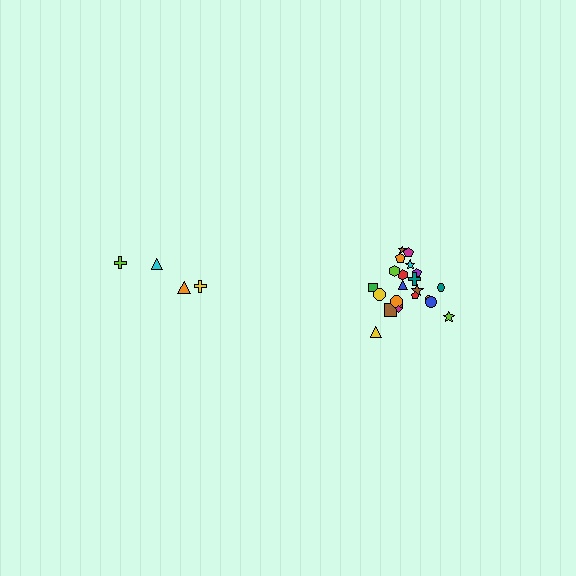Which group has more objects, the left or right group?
The right group.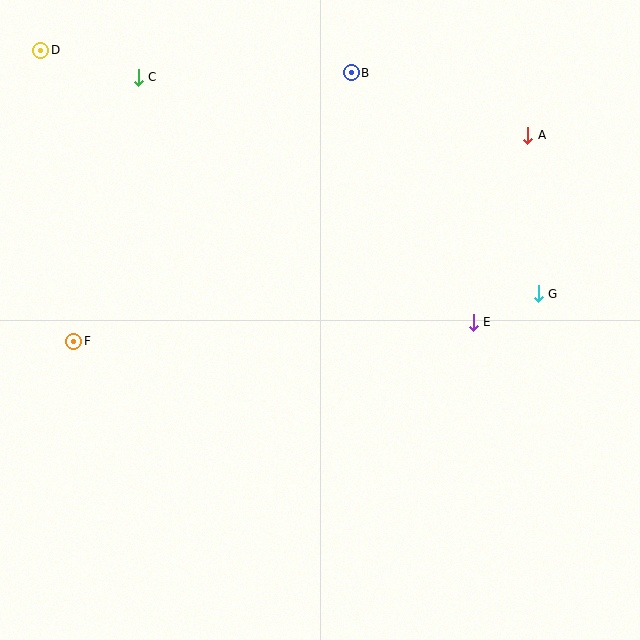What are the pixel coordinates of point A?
Point A is at (528, 135).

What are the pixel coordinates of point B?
Point B is at (351, 73).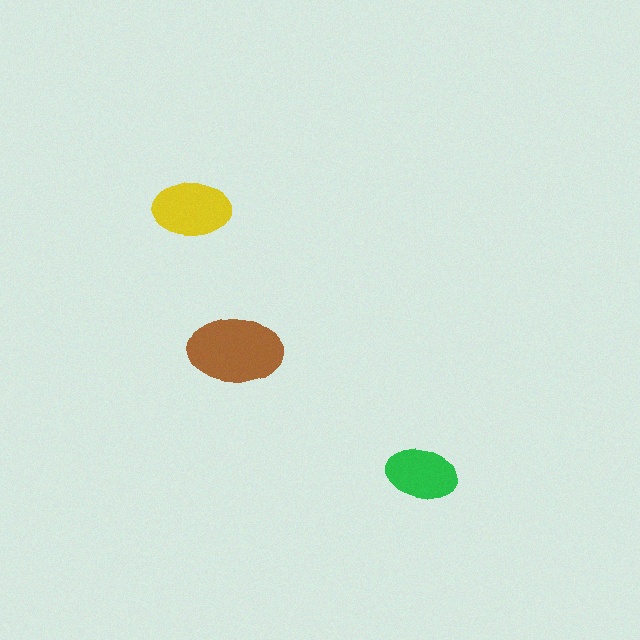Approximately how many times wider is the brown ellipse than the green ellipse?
About 1.5 times wider.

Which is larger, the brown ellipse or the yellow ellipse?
The brown one.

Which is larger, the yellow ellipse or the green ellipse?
The yellow one.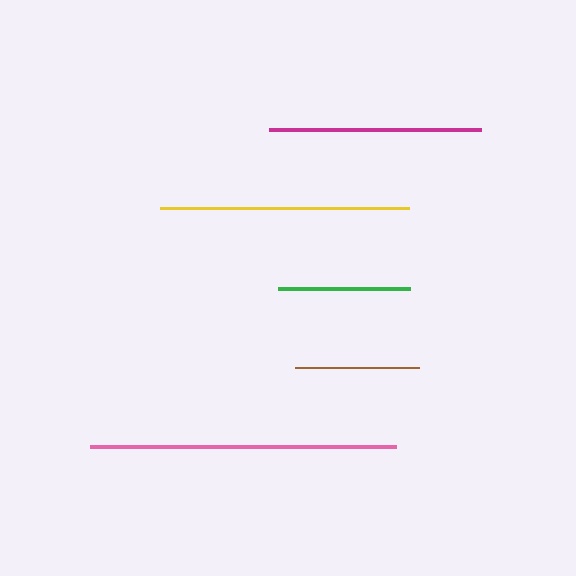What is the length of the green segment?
The green segment is approximately 132 pixels long.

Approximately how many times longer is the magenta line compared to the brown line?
The magenta line is approximately 1.7 times the length of the brown line.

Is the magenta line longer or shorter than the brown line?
The magenta line is longer than the brown line.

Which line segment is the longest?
The pink line is the longest at approximately 306 pixels.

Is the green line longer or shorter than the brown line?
The green line is longer than the brown line.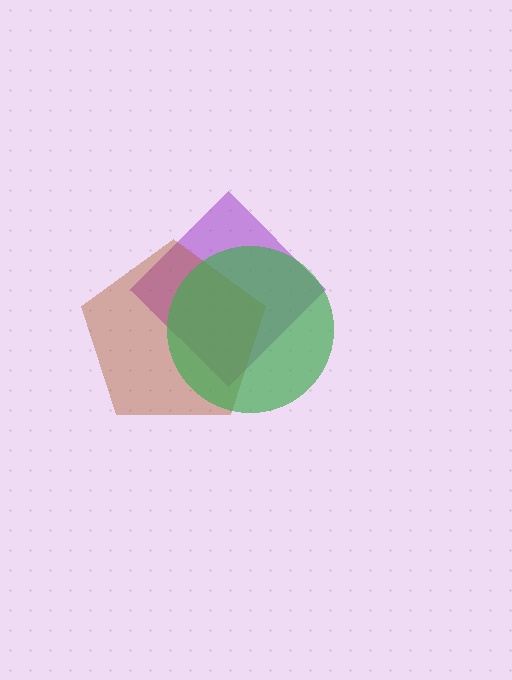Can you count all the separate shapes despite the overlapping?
Yes, there are 3 separate shapes.